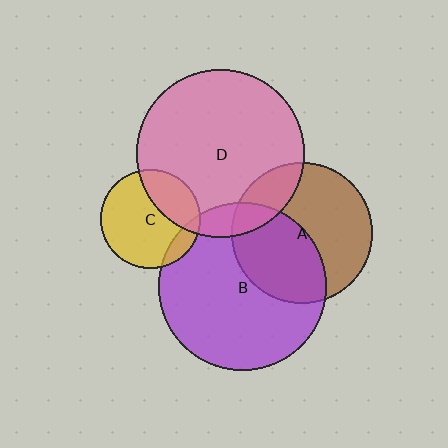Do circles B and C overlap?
Yes.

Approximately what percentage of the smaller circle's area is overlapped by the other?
Approximately 10%.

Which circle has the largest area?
Circle D (pink).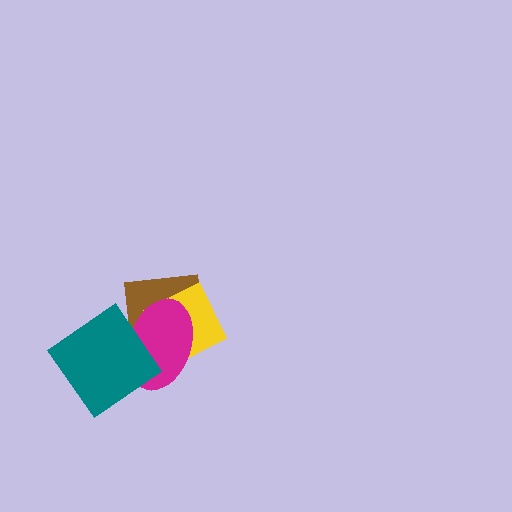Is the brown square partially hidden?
Yes, it is partially covered by another shape.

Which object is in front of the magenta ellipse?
The teal diamond is in front of the magenta ellipse.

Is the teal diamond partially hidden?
No, no other shape covers it.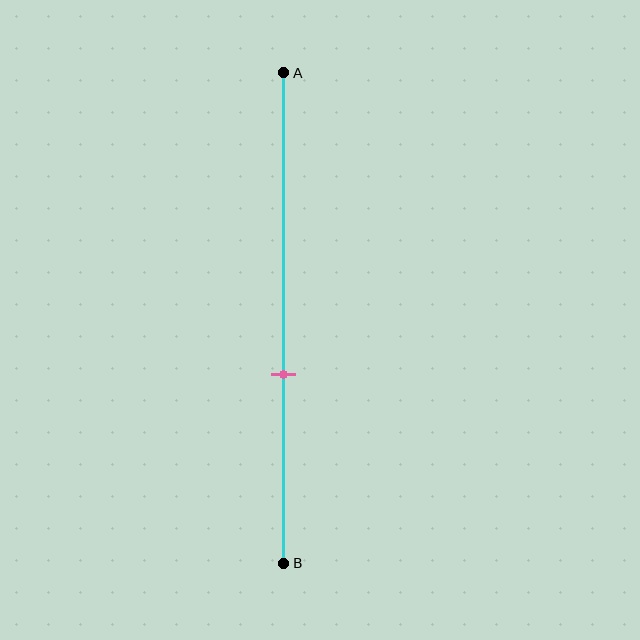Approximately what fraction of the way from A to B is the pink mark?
The pink mark is approximately 60% of the way from A to B.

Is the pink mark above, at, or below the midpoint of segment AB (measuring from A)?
The pink mark is below the midpoint of segment AB.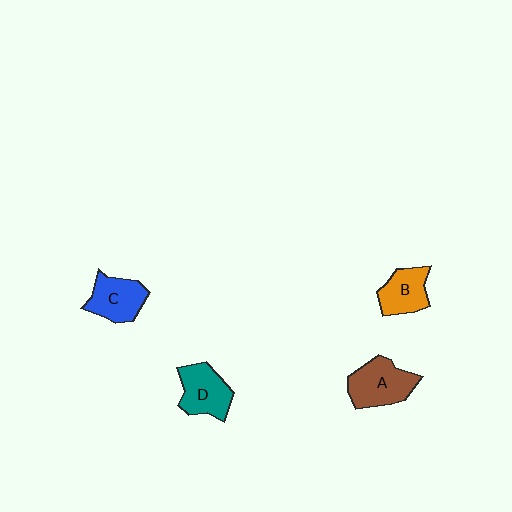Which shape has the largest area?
Shape A (brown).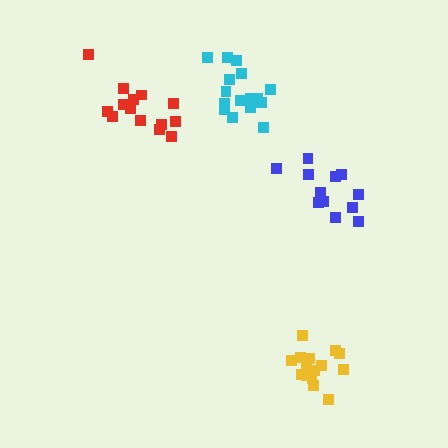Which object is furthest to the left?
The red cluster is leftmost.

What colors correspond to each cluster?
The clusters are colored: cyan, red, blue, yellow.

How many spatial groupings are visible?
There are 4 spatial groupings.